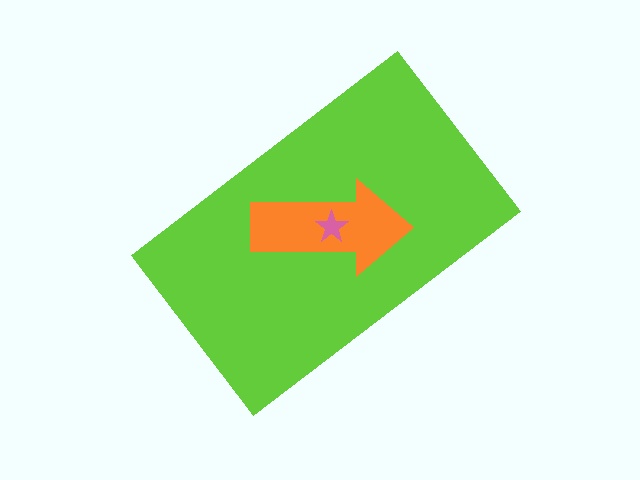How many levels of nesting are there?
3.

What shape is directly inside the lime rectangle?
The orange arrow.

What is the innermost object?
The pink star.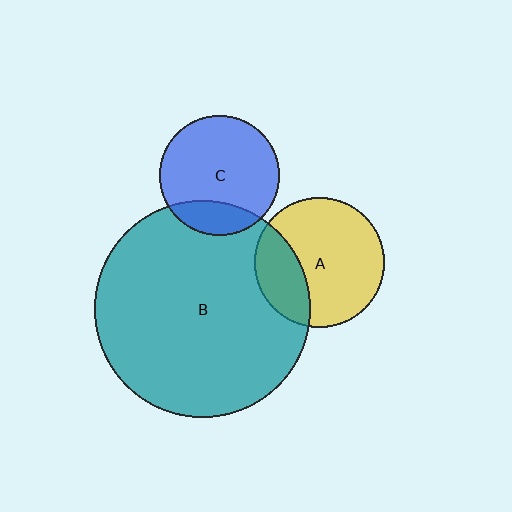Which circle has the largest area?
Circle B (teal).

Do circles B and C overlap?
Yes.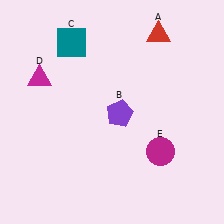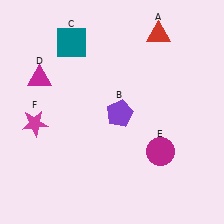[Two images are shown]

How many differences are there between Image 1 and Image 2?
There is 1 difference between the two images.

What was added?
A magenta star (F) was added in Image 2.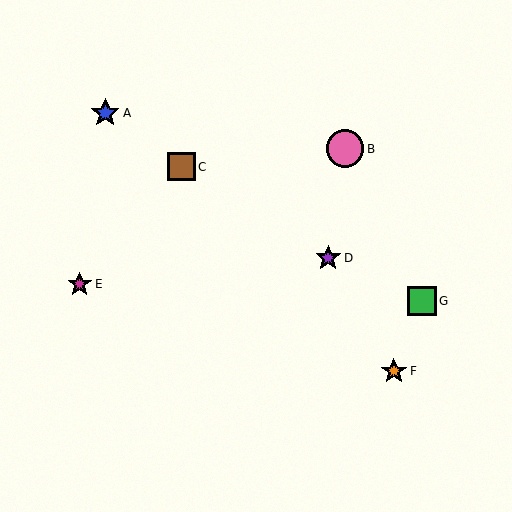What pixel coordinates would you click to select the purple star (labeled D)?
Click at (328, 258) to select the purple star D.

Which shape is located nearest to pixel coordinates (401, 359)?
The orange star (labeled F) at (394, 371) is nearest to that location.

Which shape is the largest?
The pink circle (labeled B) is the largest.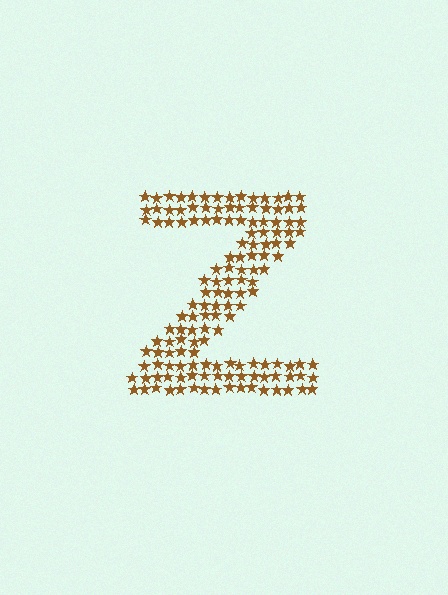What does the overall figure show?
The overall figure shows the letter Z.